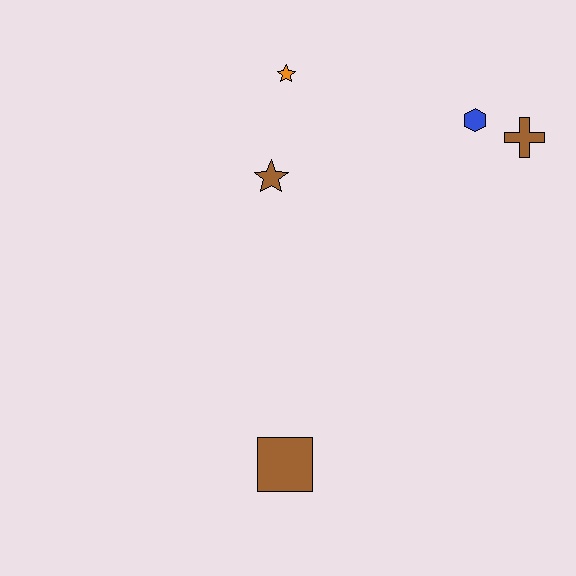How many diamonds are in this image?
There are no diamonds.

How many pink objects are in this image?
There are no pink objects.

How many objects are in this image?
There are 5 objects.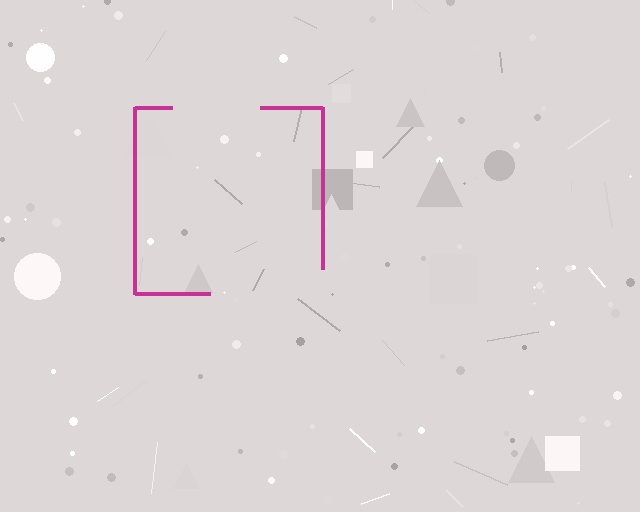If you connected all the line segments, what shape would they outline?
They would outline a square.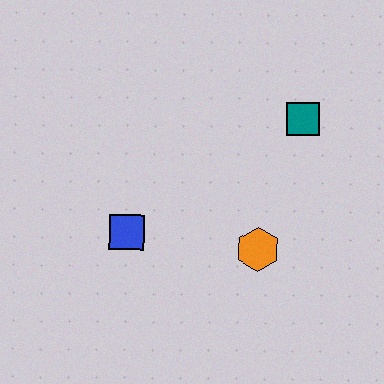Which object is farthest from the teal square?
The blue square is farthest from the teal square.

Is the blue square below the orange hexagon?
No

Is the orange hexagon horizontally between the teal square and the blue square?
Yes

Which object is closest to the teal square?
The orange hexagon is closest to the teal square.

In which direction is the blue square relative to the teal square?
The blue square is to the left of the teal square.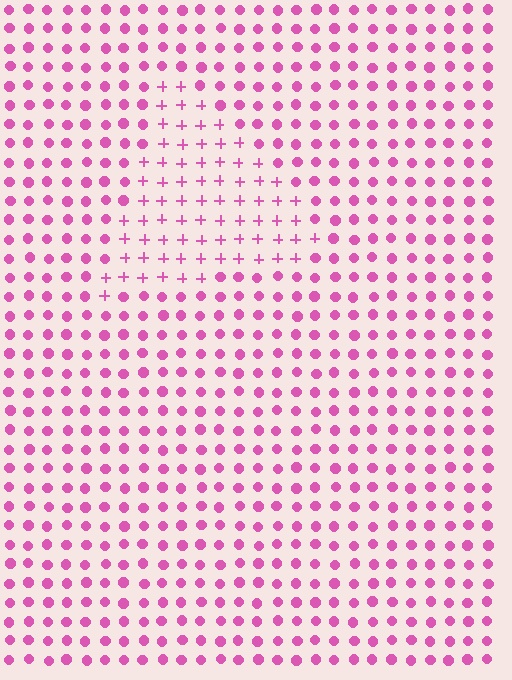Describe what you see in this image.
The image is filled with small pink elements arranged in a uniform grid. A triangle-shaped region contains plus signs, while the surrounding area contains circles. The boundary is defined purely by the change in element shape.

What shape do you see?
I see a triangle.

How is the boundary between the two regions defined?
The boundary is defined by a change in element shape: plus signs inside vs. circles outside. All elements share the same color and spacing.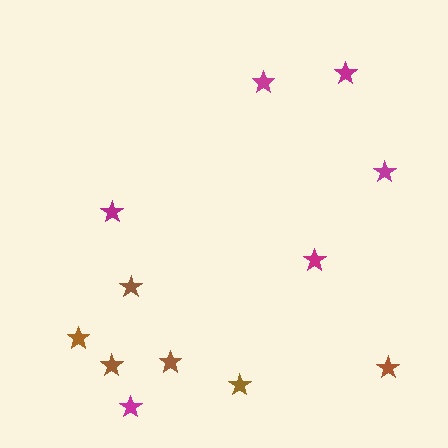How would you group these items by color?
There are 2 groups: one group of magenta stars (6) and one group of brown stars (6).